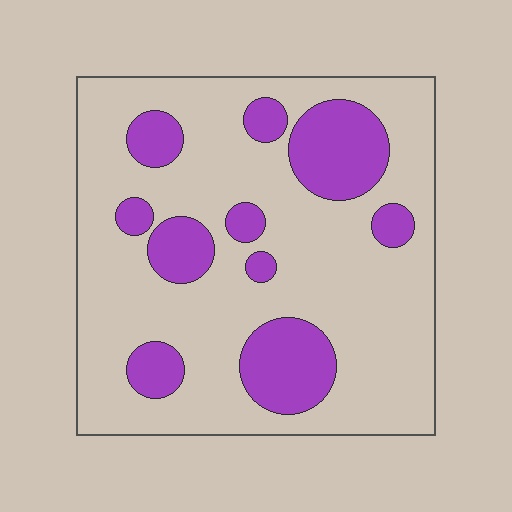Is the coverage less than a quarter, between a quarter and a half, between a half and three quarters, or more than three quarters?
Less than a quarter.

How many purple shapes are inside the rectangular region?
10.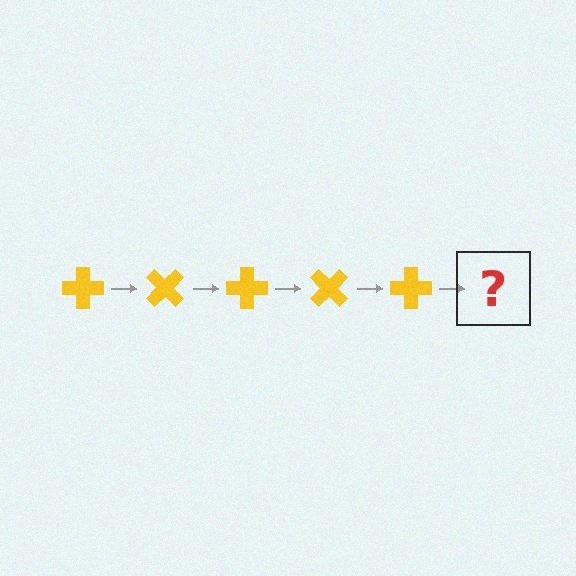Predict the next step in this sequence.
The next step is a yellow cross rotated 225 degrees.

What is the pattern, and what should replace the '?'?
The pattern is that the cross rotates 45 degrees each step. The '?' should be a yellow cross rotated 225 degrees.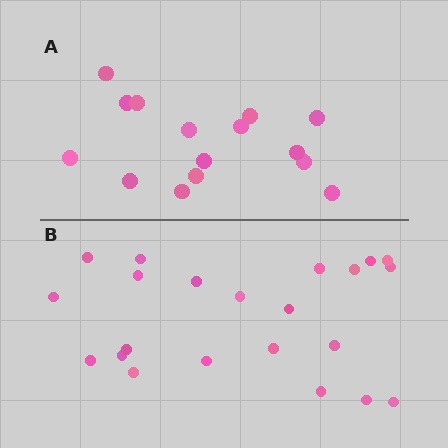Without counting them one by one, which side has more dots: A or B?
Region B (the bottom region) has more dots.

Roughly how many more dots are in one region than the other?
Region B has roughly 8 or so more dots than region A.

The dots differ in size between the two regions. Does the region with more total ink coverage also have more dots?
No. Region A has more total ink coverage because its dots are larger, but region B actually contains more individual dots. Total area can be misleading — the number of items is what matters here.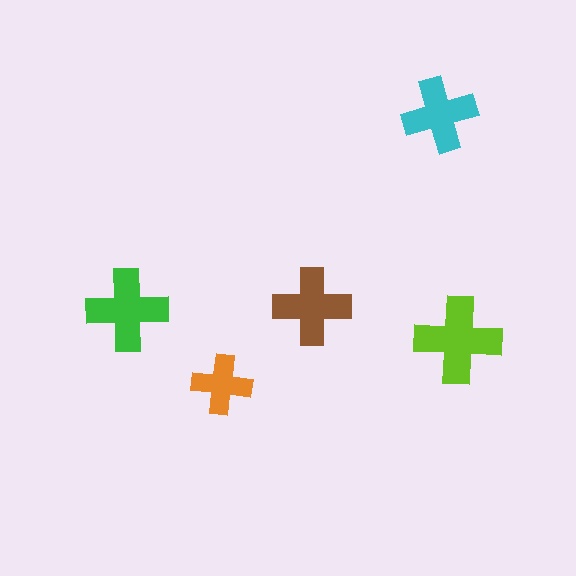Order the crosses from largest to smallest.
the lime one, the green one, the brown one, the cyan one, the orange one.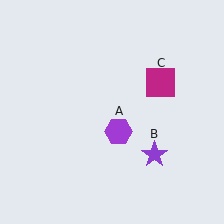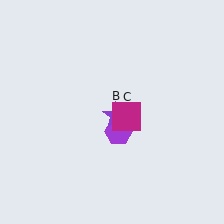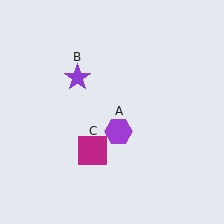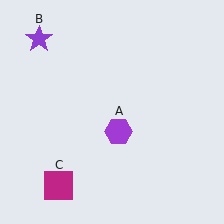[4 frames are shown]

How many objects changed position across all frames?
2 objects changed position: purple star (object B), magenta square (object C).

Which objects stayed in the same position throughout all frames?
Purple hexagon (object A) remained stationary.